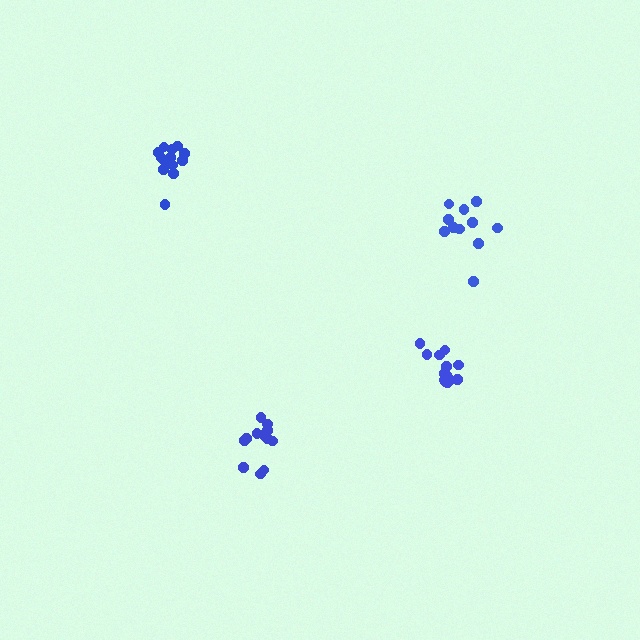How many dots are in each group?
Group 1: 15 dots, Group 2: 11 dots, Group 3: 12 dots, Group 4: 14 dots (52 total).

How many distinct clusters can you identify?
There are 4 distinct clusters.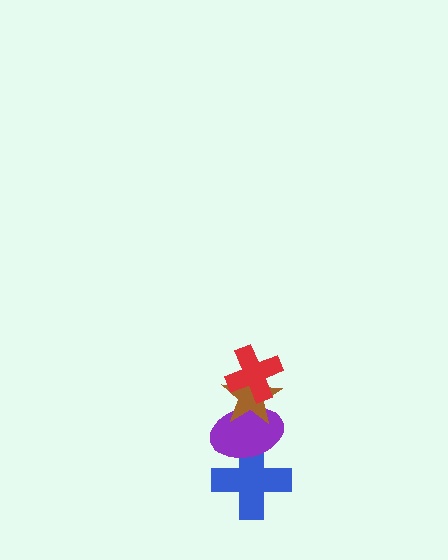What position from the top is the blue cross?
The blue cross is 4th from the top.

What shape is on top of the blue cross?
The purple ellipse is on top of the blue cross.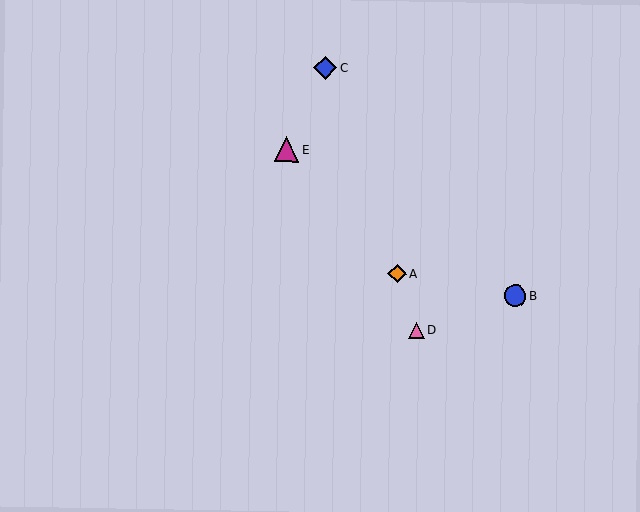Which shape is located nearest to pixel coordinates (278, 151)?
The magenta triangle (labeled E) at (286, 149) is nearest to that location.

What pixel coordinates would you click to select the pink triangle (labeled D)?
Click at (416, 330) to select the pink triangle D.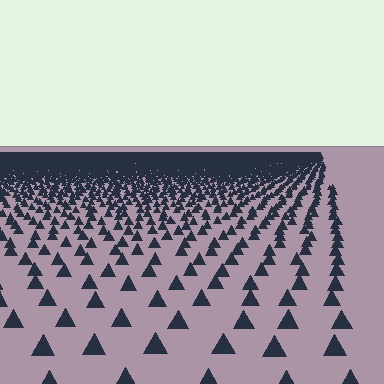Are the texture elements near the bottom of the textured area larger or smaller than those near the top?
Larger. Near the bottom, elements are closer to the viewer and appear at a bigger on-screen size.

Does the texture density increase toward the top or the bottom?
Density increases toward the top.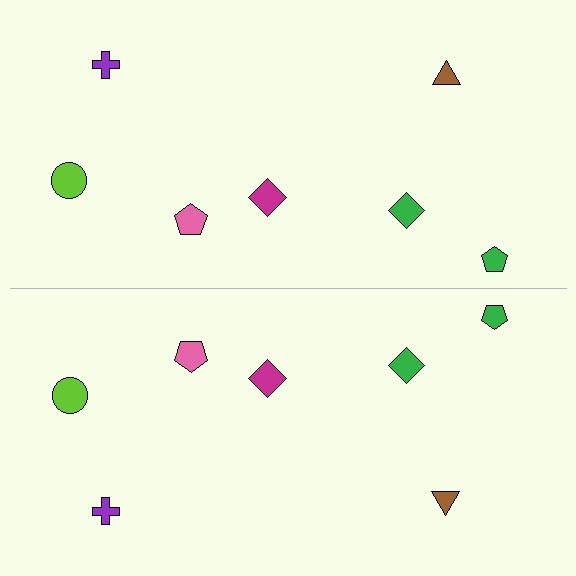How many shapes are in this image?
There are 14 shapes in this image.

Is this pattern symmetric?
Yes, this pattern has bilateral (reflection) symmetry.